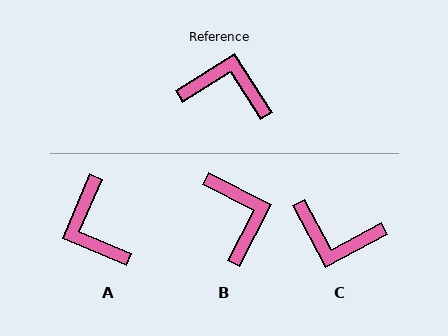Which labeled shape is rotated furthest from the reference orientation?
C, about 176 degrees away.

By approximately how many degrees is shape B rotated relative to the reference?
Approximately 59 degrees clockwise.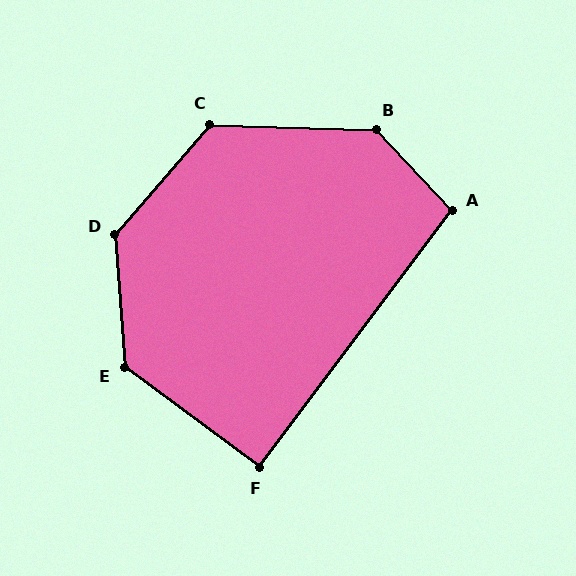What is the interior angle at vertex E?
Approximately 131 degrees (obtuse).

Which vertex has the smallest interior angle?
F, at approximately 90 degrees.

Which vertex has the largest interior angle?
B, at approximately 135 degrees.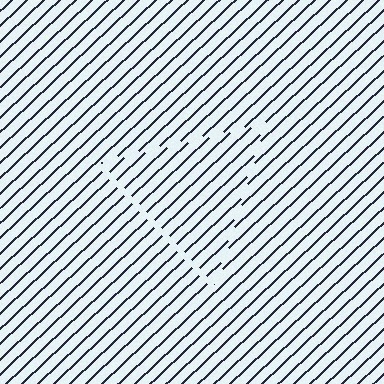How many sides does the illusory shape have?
3 sides — the line-ends trace a triangle.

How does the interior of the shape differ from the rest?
The interior of the shape contains the same grating, shifted by half a period — the contour is defined by the phase discontinuity where line-ends from the inner and outer gratings abut.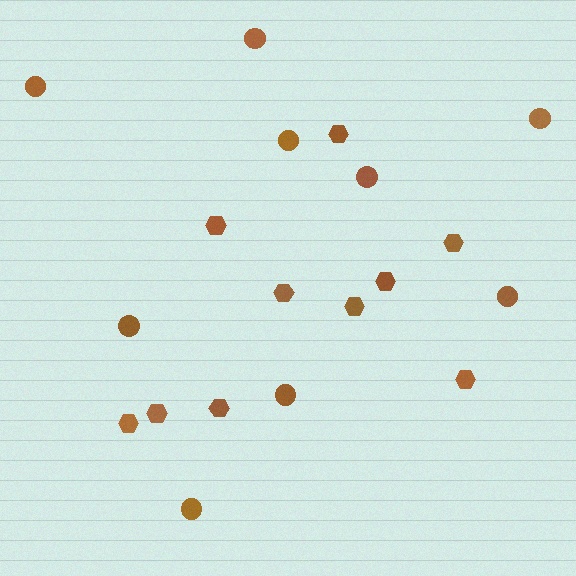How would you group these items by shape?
There are 2 groups: one group of circles (9) and one group of hexagons (10).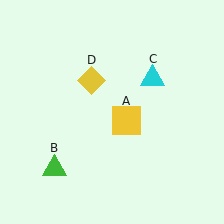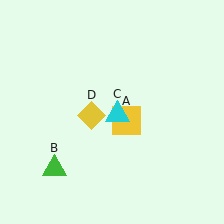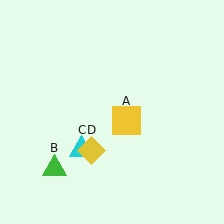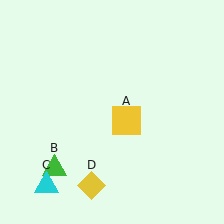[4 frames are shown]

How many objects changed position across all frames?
2 objects changed position: cyan triangle (object C), yellow diamond (object D).